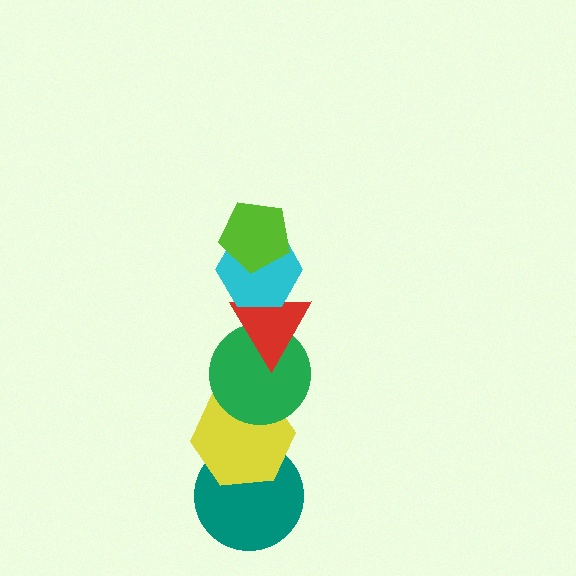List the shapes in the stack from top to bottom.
From top to bottom: the lime pentagon, the cyan hexagon, the red triangle, the green circle, the yellow hexagon, the teal circle.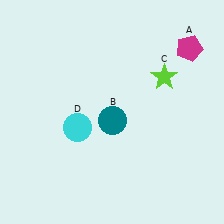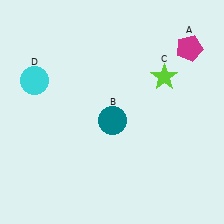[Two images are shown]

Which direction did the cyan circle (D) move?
The cyan circle (D) moved up.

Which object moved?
The cyan circle (D) moved up.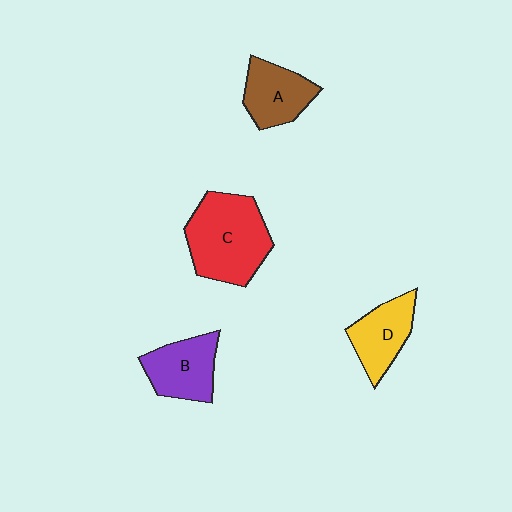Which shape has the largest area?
Shape C (red).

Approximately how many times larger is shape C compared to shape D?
Approximately 1.7 times.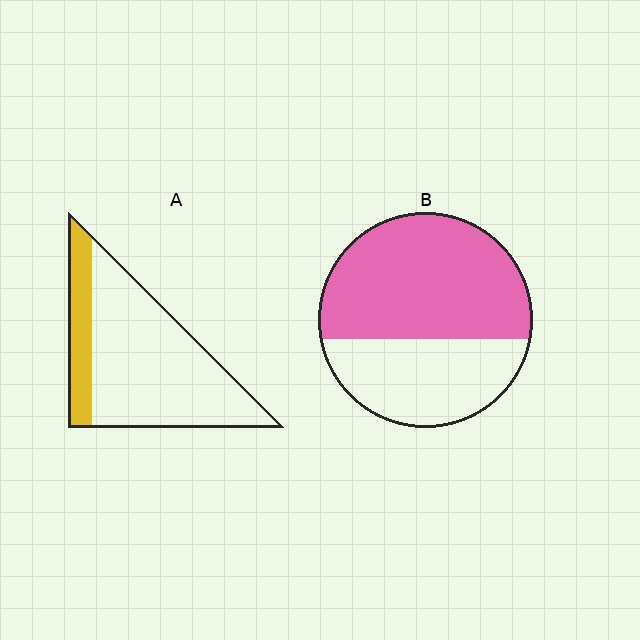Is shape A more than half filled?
No.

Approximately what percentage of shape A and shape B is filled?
A is approximately 20% and B is approximately 60%.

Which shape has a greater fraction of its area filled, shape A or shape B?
Shape B.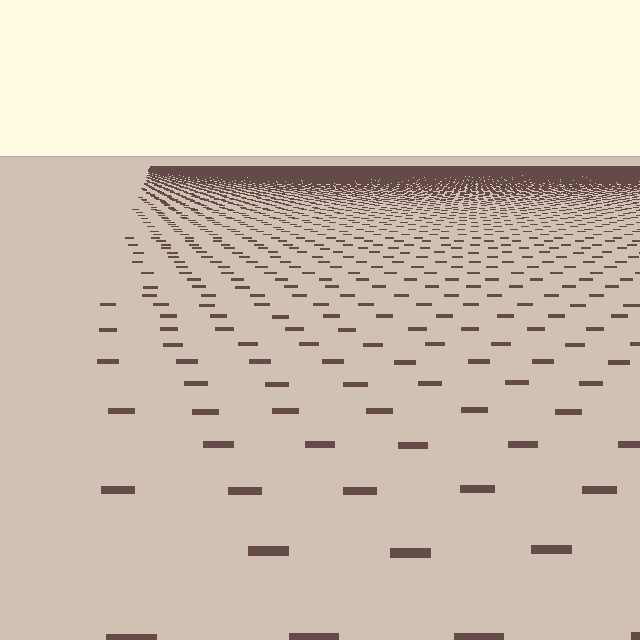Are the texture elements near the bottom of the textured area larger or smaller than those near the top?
Larger. Near the bottom, elements are closer to the viewer and appear at a bigger on-screen size.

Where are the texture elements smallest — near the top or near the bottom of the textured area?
Near the top.